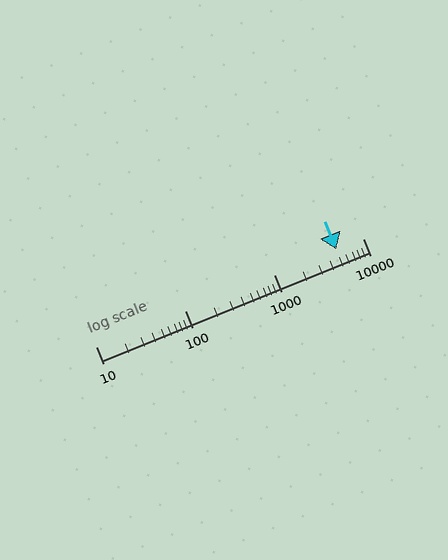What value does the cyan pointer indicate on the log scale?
The pointer indicates approximately 5000.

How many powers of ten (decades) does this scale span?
The scale spans 3 decades, from 10 to 10000.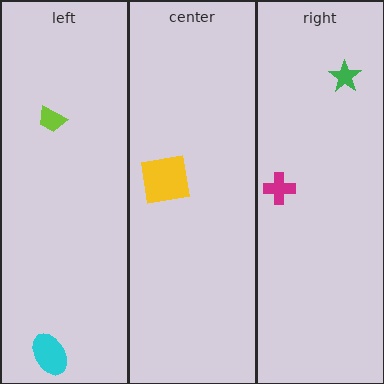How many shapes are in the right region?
2.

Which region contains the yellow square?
The center region.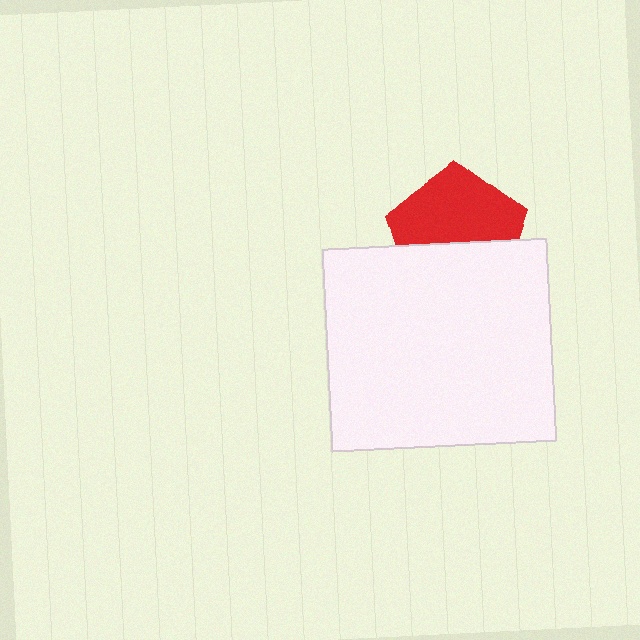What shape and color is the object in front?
The object in front is a white rectangle.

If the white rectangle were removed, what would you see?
You would see the complete red pentagon.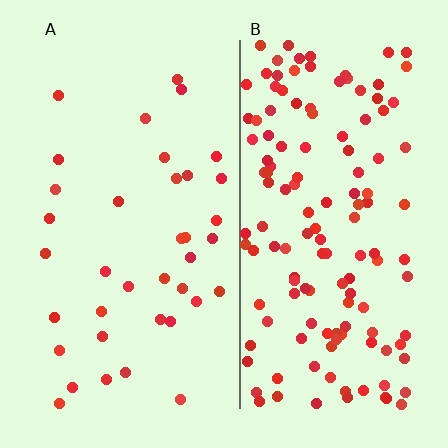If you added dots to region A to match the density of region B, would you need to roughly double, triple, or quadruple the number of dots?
Approximately quadruple.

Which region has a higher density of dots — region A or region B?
B (the right).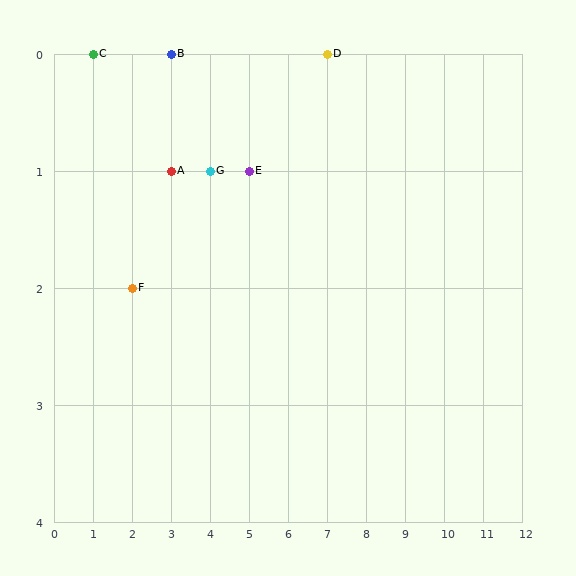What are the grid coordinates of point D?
Point D is at grid coordinates (7, 0).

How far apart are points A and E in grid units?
Points A and E are 2 columns apart.